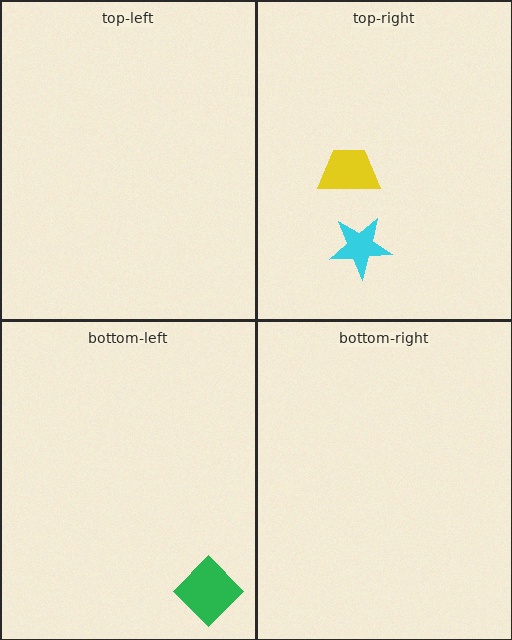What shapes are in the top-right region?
The yellow trapezoid, the cyan star.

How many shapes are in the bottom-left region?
1.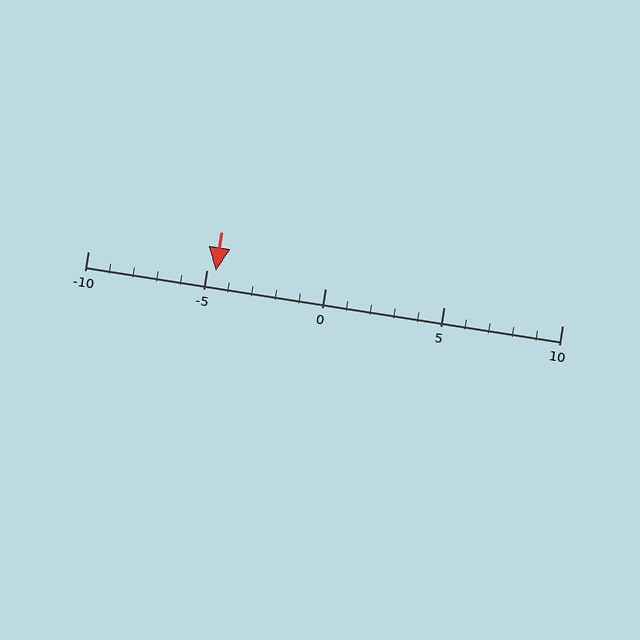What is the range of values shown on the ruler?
The ruler shows values from -10 to 10.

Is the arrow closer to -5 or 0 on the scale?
The arrow is closer to -5.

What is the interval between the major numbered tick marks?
The major tick marks are spaced 5 units apart.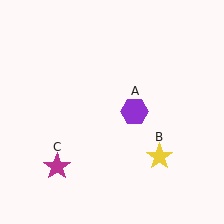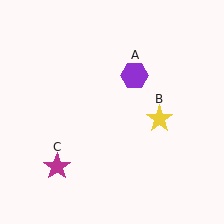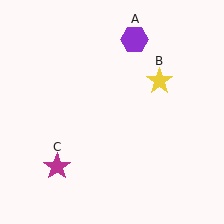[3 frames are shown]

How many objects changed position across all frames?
2 objects changed position: purple hexagon (object A), yellow star (object B).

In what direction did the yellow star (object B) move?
The yellow star (object B) moved up.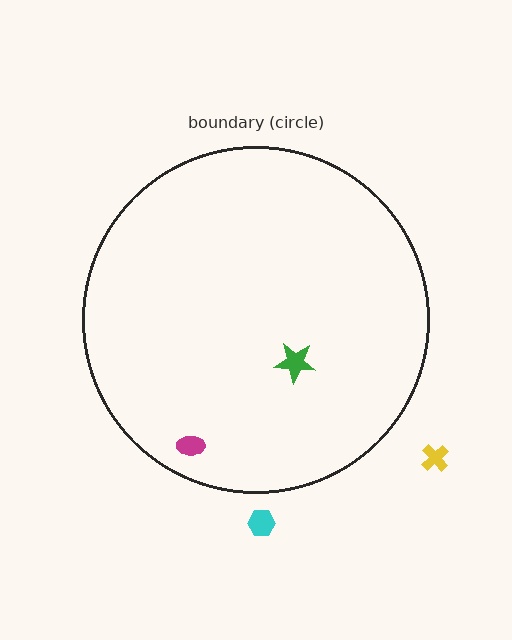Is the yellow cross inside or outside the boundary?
Outside.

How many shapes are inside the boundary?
2 inside, 2 outside.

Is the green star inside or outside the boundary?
Inside.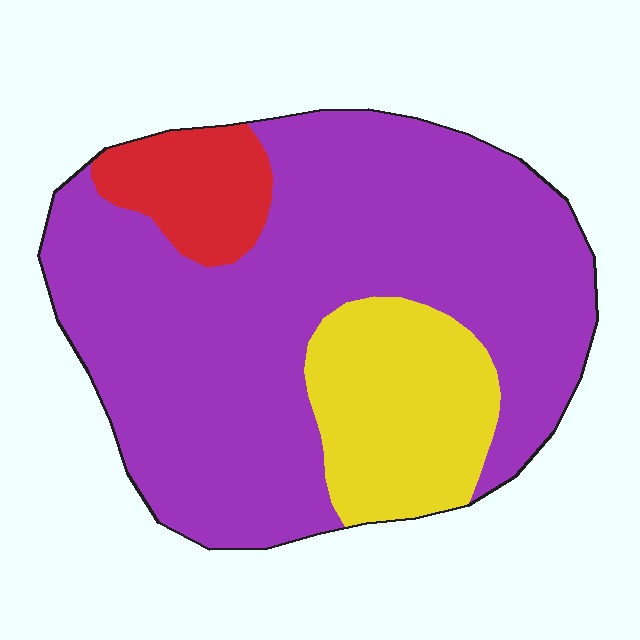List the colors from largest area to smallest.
From largest to smallest: purple, yellow, red.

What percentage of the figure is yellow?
Yellow takes up about one fifth (1/5) of the figure.